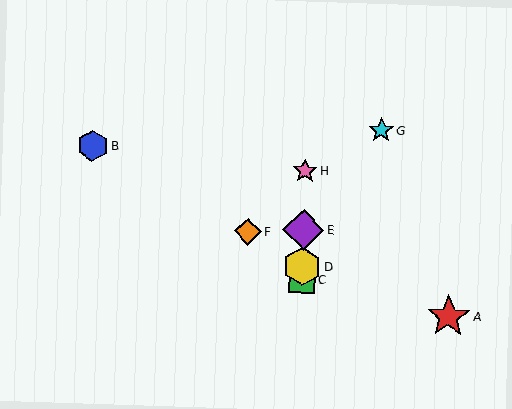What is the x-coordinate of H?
Object H is at x≈305.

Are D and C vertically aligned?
Yes, both are at x≈302.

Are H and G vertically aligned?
No, H is at x≈305 and G is at x≈381.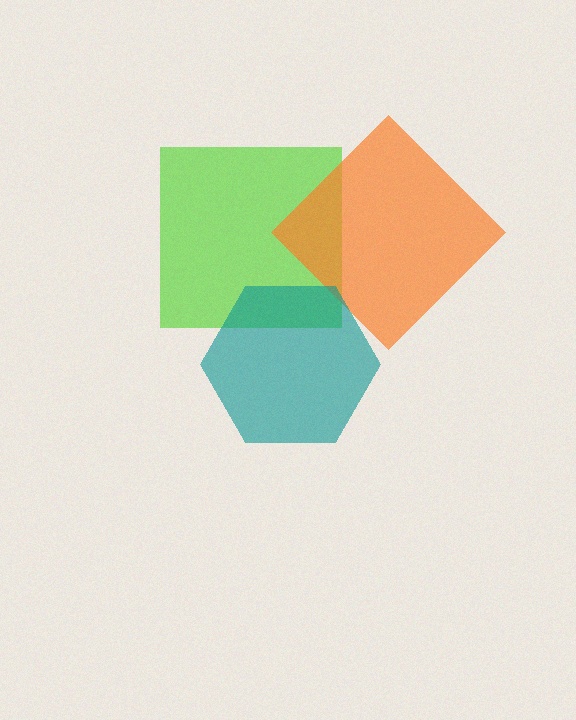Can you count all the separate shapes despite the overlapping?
Yes, there are 3 separate shapes.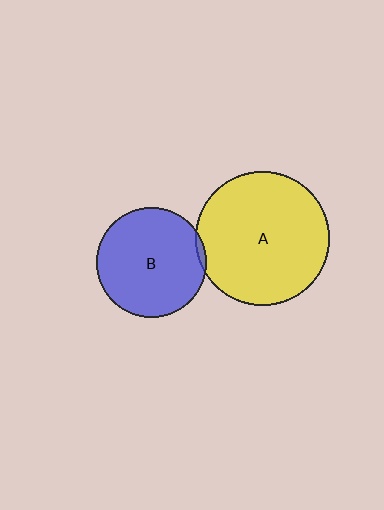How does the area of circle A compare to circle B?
Approximately 1.5 times.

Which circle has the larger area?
Circle A (yellow).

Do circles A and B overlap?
Yes.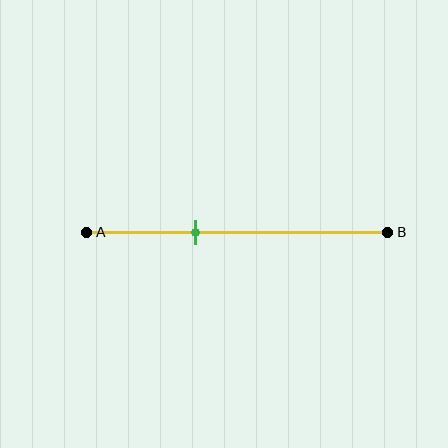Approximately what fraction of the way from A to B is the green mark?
The green mark is approximately 35% of the way from A to B.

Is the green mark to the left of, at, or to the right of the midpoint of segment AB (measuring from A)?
The green mark is to the left of the midpoint of segment AB.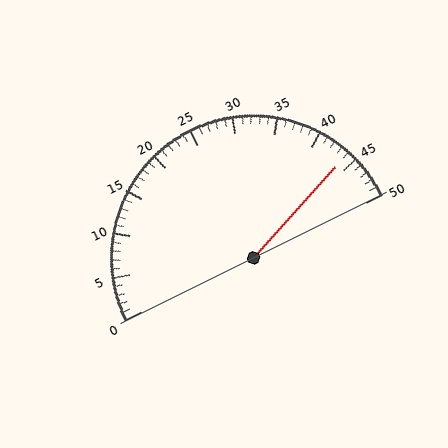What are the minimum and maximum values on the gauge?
The gauge ranges from 0 to 50.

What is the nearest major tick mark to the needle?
The nearest major tick mark is 45.